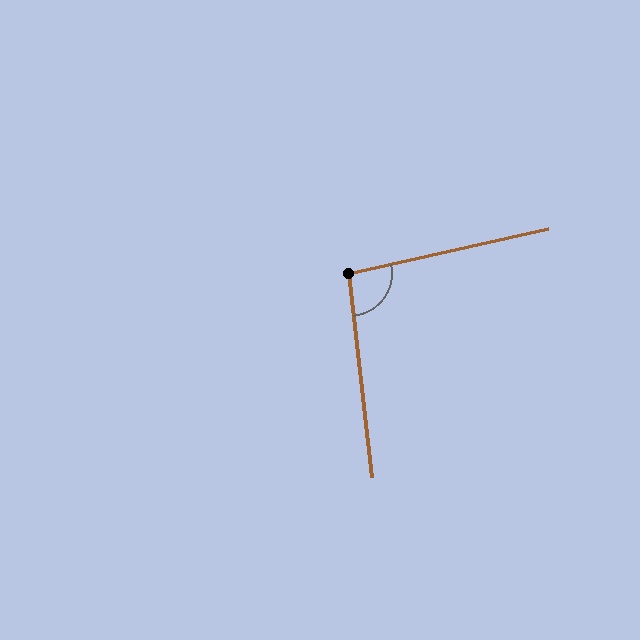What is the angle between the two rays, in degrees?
Approximately 96 degrees.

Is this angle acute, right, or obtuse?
It is obtuse.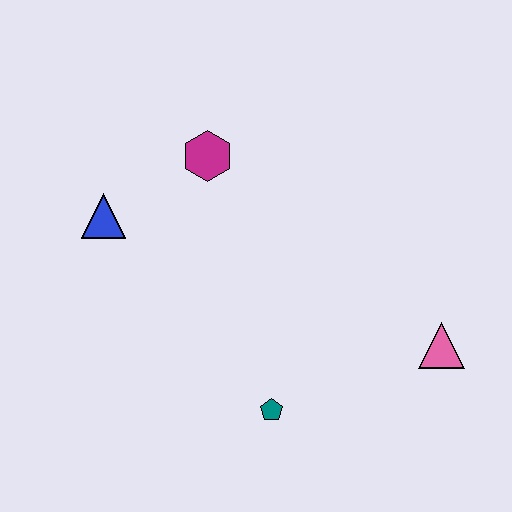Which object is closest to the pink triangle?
The teal pentagon is closest to the pink triangle.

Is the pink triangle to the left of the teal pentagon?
No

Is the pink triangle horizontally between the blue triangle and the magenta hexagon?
No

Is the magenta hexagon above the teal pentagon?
Yes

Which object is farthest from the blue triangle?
The pink triangle is farthest from the blue triangle.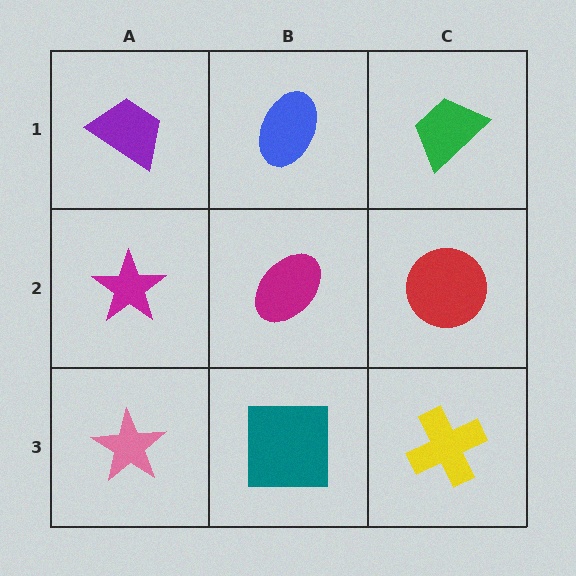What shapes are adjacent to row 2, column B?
A blue ellipse (row 1, column B), a teal square (row 3, column B), a magenta star (row 2, column A), a red circle (row 2, column C).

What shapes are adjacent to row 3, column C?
A red circle (row 2, column C), a teal square (row 3, column B).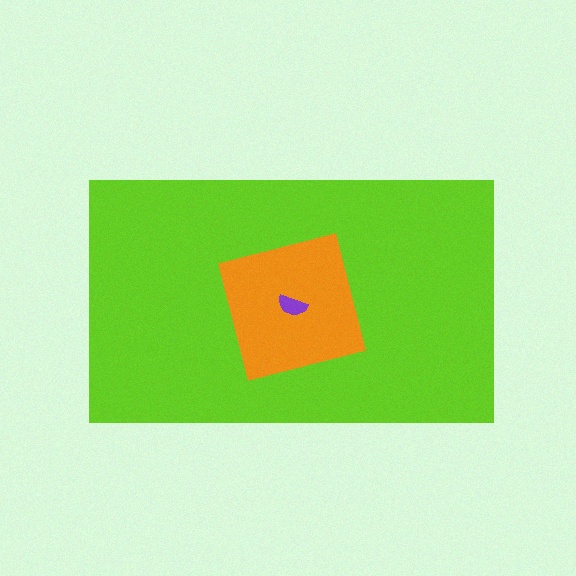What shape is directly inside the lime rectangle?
The orange square.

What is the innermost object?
The purple semicircle.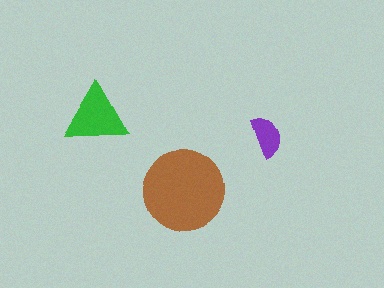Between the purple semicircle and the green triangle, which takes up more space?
The green triangle.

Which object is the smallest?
The purple semicircle.